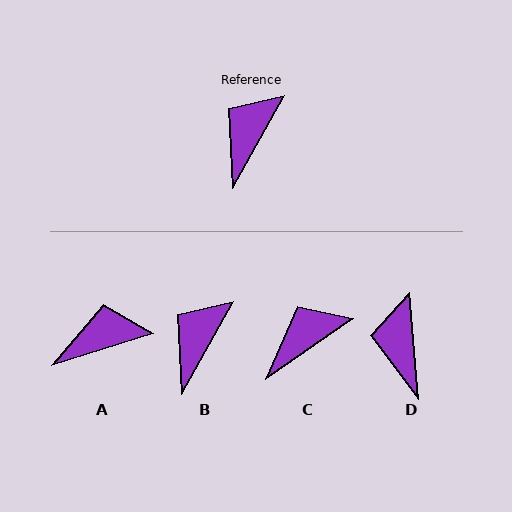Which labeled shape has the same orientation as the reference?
B.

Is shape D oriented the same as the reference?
No, it is off by about 34 degrees.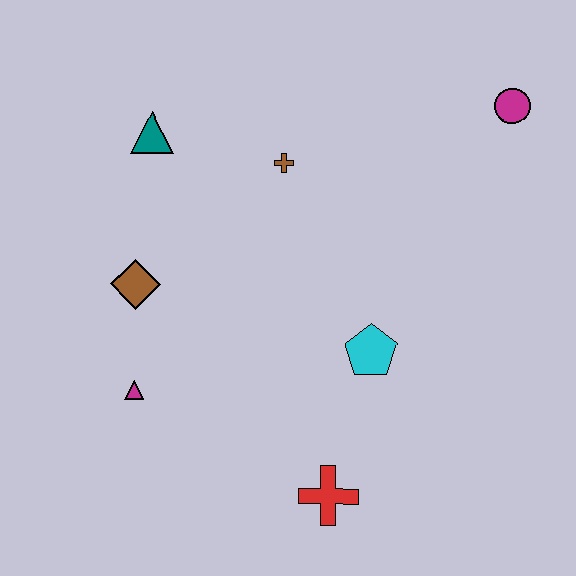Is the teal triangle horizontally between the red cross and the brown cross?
No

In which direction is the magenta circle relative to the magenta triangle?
The magenta circle is to the right of the magenta triangle.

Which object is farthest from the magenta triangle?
The magenta circle is farthest from the magenta triangle.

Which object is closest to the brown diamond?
The magenta triangle is closest to the brown diamond.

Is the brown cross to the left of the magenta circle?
Yes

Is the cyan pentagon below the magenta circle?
Yes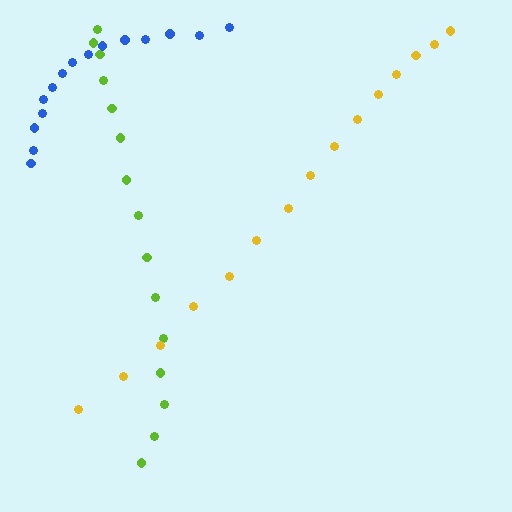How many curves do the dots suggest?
There are 3 distinct paths.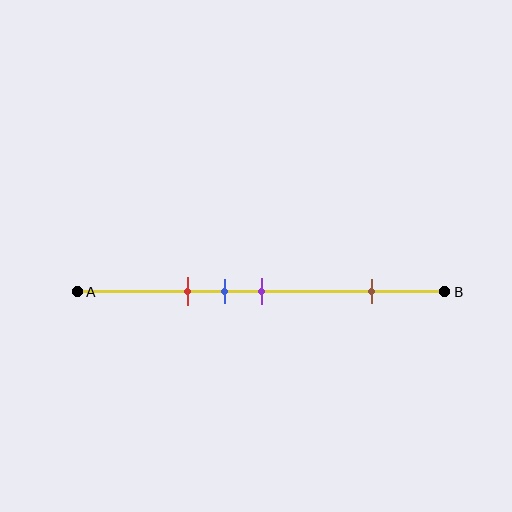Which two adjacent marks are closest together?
The blue and purple marks are the closest adjacent pair.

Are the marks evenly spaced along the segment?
No, the marks are not evenly spaced.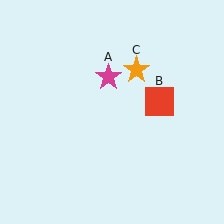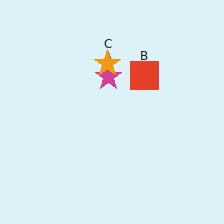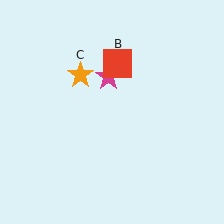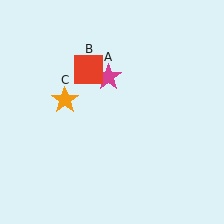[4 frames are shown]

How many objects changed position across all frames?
2 objects changed position: red square (object B), orange star (object C).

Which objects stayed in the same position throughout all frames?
Magenta star (object A) remained stationary.